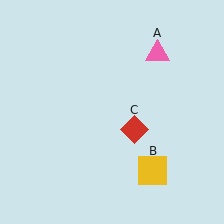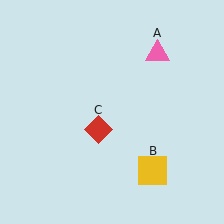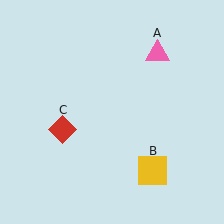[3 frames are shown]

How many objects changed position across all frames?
1 object changed position: red diamond (object C).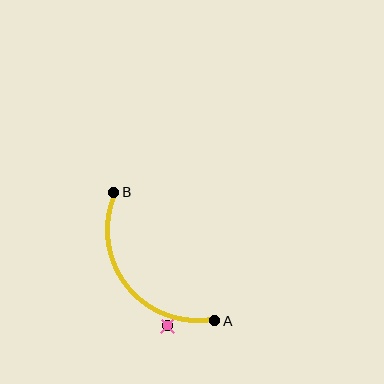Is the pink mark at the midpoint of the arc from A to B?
No — the pink mark does not lie on the arc at all. It sits slightly outside the curve.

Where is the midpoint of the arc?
The arc midpoint is the point on the curve farthest from the straight line joining A and B. It sits below and to the left of that line.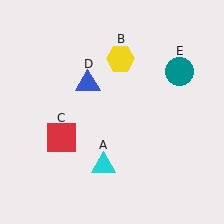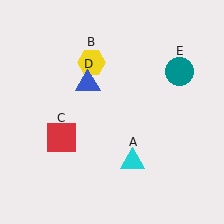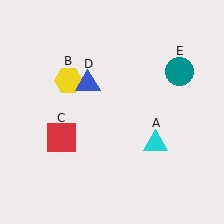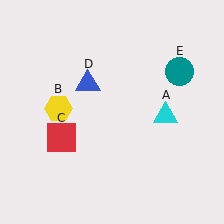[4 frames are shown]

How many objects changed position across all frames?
2 objects changed position: cyan triangle (object A), yellow hexagon (object B).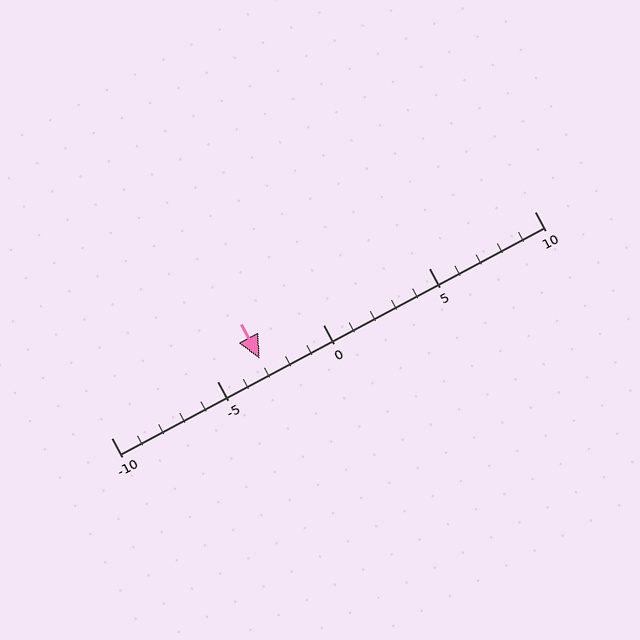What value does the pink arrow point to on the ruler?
The pink arrow points to approximately -3.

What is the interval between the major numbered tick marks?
The major tick marks are spaced 5 units apart.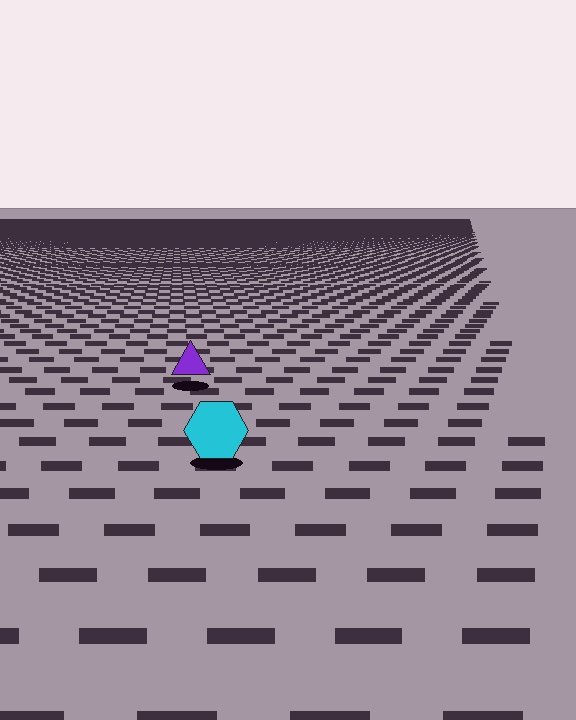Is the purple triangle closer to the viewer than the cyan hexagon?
No. The cyan hexagon is closer — you can tell from the texture gradient: the ground texture is coarser near it.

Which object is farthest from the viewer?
The purple triangle is farthest from the viewer. It appears smaller and the ground texture around it is denser.